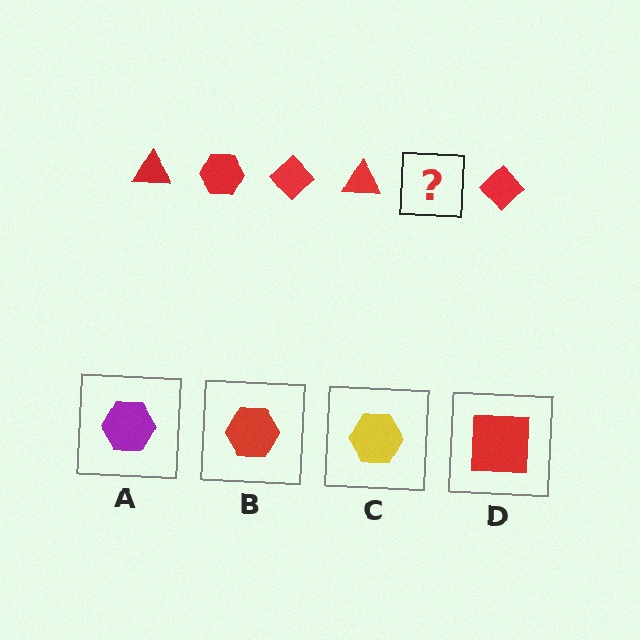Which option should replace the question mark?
Option B.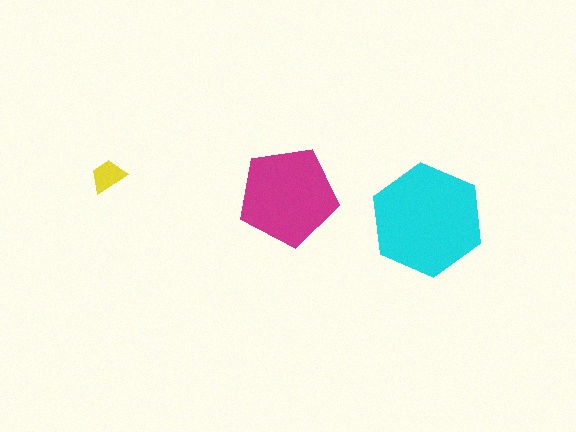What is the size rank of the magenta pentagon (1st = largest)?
2nd.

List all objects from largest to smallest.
The cyan hexagon, the magenta pentagon, the yellow trapezoid.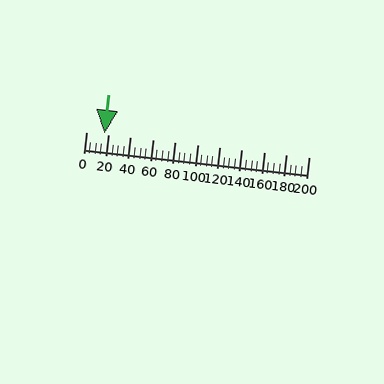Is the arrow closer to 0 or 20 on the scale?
The arrow is closer to 20.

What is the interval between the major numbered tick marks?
The major tick marks are spaced 20 units apart.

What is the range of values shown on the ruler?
The ruler shows values from 0 to 200.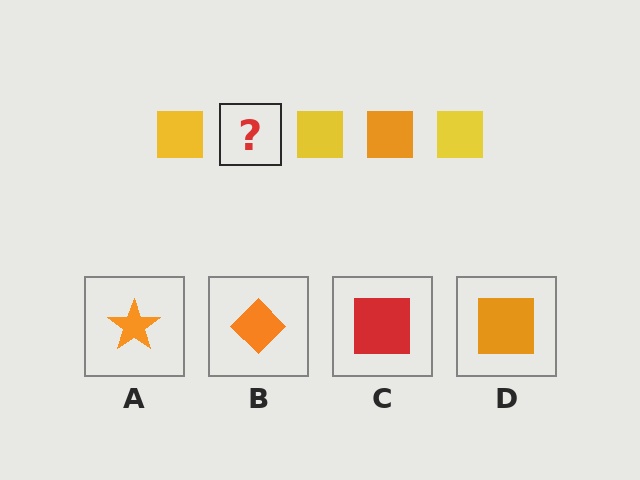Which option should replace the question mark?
Option D.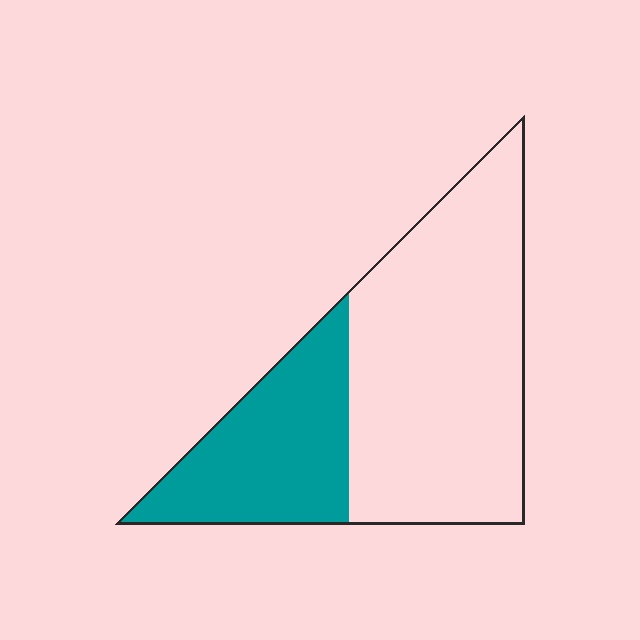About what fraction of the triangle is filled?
About one third (1/3).